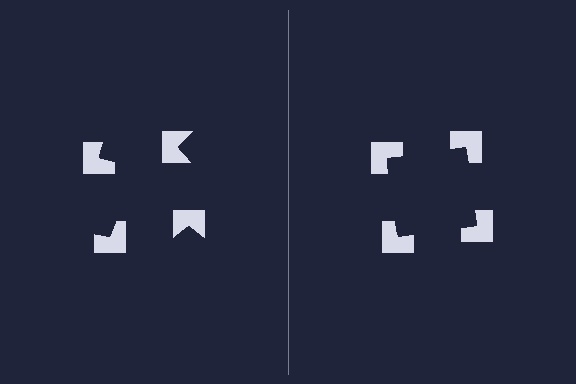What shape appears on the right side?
An illusory square.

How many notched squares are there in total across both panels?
8 — 4 on each side.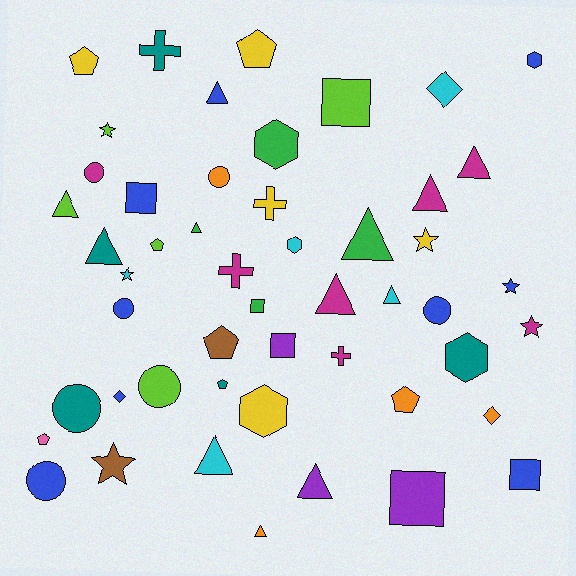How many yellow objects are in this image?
There are 5 yellow objects.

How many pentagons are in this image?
There are 7 pentagons.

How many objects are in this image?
There are 50 objects.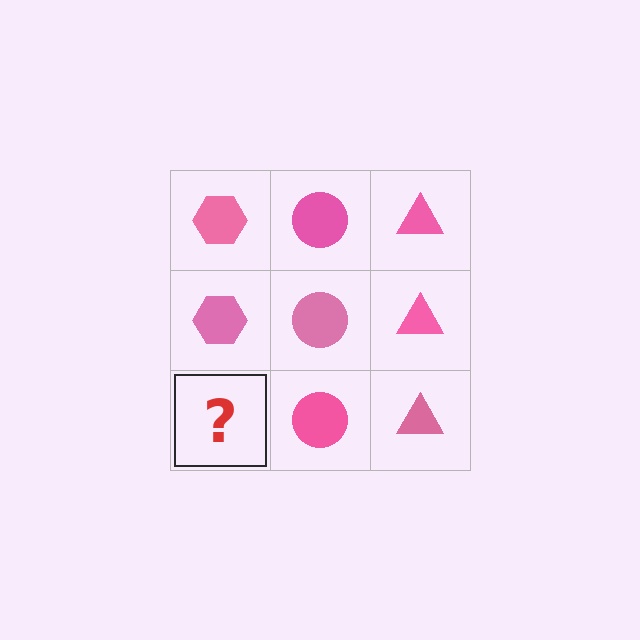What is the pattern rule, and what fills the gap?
The rule is that each column has a consistent shape. The gap should be filled with a pink hexagon.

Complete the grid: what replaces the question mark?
The question mark should be replaced with a pink hexagon.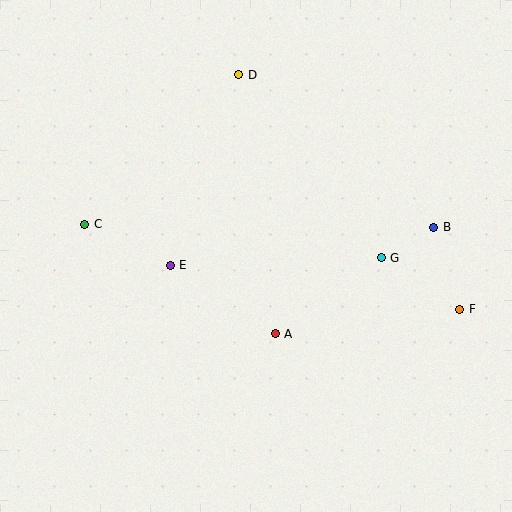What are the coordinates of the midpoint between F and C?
The midpoint between F and C is at (272, 267).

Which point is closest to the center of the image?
Point A at (275, 334) is closest to the center.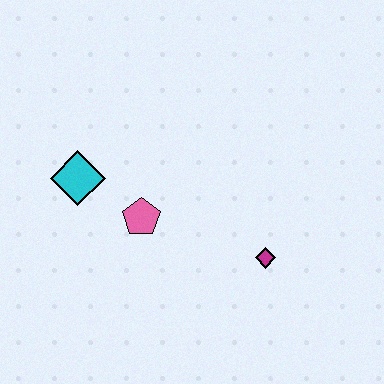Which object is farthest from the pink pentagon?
The magenta diamond is farthest from the pink pentagon.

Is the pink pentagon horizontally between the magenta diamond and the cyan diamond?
Yes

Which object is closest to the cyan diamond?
The pink pentagon is closest to the cyan diamond.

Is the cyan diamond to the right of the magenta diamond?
No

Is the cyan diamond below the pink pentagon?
No